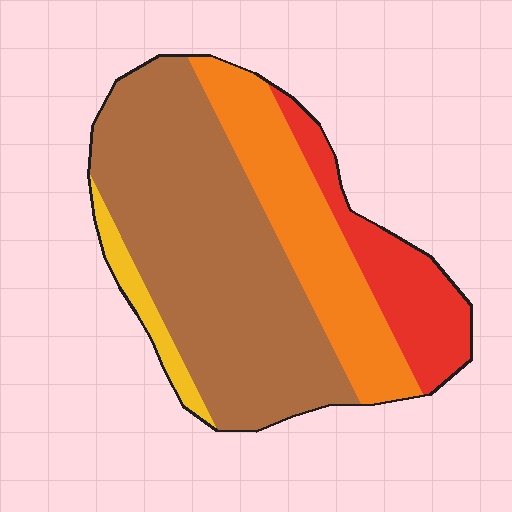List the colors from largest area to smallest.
From largest to smallest: brown, orange, red, yellow.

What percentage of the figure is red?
Red takes up less than a sixth of the figure.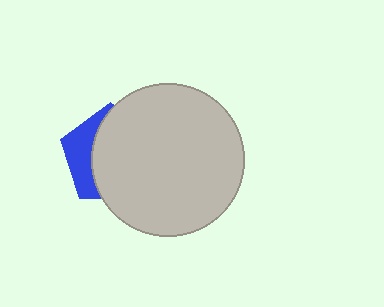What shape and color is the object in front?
The object in front is a light gray circle.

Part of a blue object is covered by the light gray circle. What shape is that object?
It is a pentagon.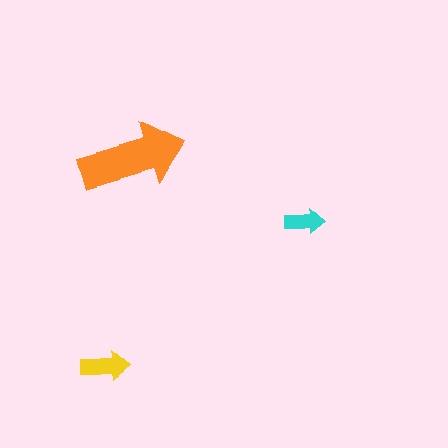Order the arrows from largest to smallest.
the orange one, the yellow one, the cyan one.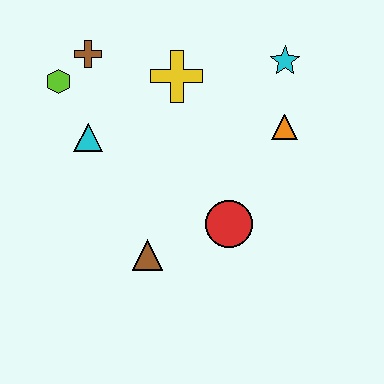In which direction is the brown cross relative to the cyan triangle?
The brown cross is above the cyan triangle.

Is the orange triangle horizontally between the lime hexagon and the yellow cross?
No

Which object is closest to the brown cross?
The lime hexagon is closest to the brown cross.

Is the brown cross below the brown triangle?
No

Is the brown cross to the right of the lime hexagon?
Yes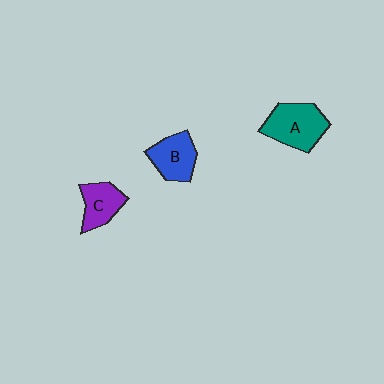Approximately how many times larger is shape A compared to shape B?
Approximately 1.3 times.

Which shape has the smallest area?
Shape C (purple).